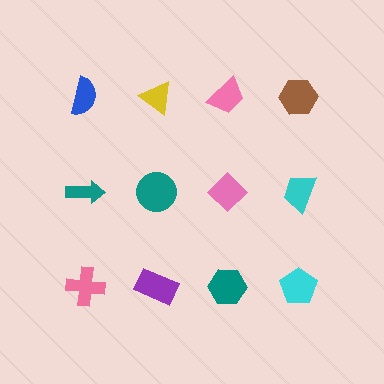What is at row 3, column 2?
A purple rectangle.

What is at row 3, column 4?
A cyan pentagon.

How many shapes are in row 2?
4 shapes.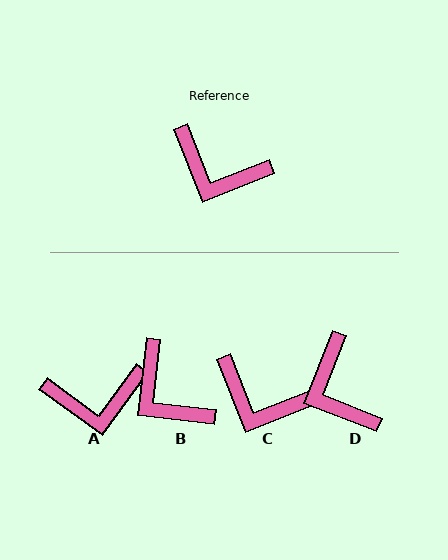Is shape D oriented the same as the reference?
No, it is off by about 43 degrees.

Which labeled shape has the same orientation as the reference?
C.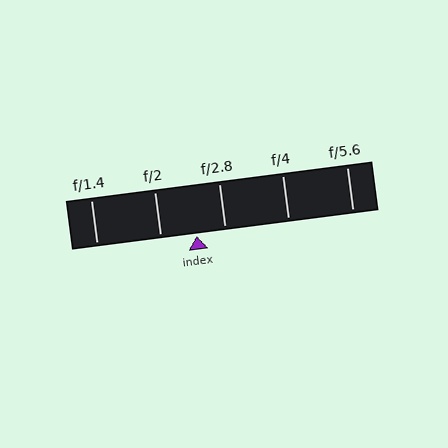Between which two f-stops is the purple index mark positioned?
The index mark is between f/2 and f/2.8.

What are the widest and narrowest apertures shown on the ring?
The widest aperture shown is f/1.4 and the narrowest is f/5.6.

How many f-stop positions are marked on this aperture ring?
There are 5 f-stop positions marked.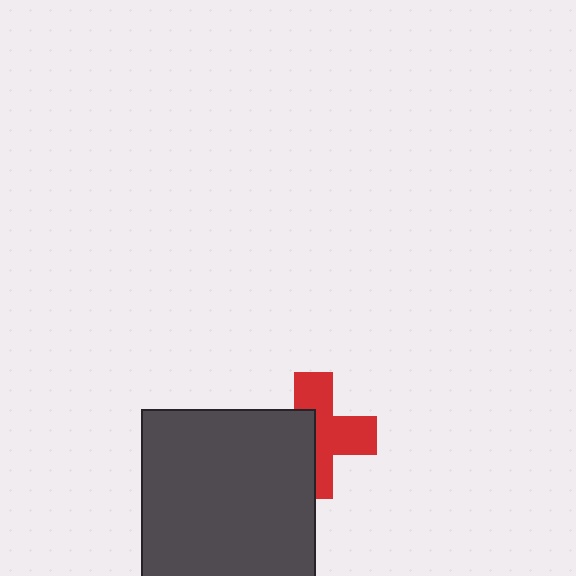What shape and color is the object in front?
The object in front is a dark gray square.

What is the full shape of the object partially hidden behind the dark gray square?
The partially hidden object is a red cross.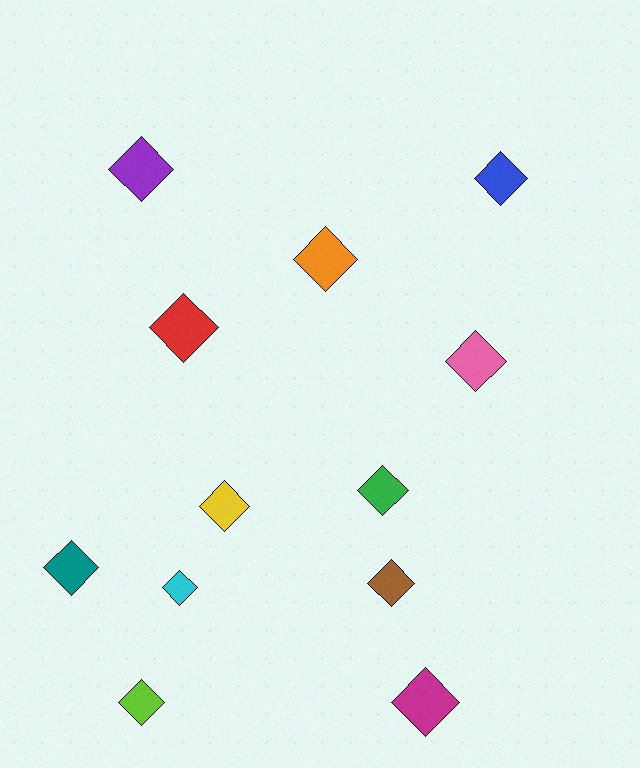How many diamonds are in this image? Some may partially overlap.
There are 12 diamonds.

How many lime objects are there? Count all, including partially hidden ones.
There is 1 lime object.